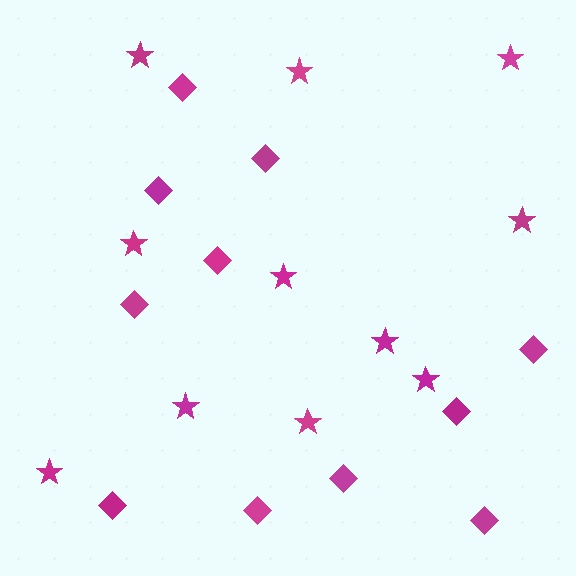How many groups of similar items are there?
There are 2 groups: one group of stars (11) and one group of diamonds (11).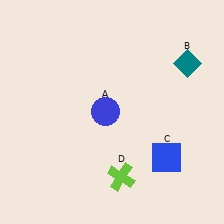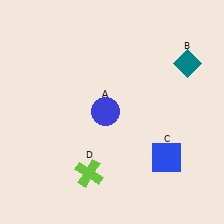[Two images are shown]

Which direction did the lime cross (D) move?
The lime cross (D) moved left.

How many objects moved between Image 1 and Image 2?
1 object moved between the two images.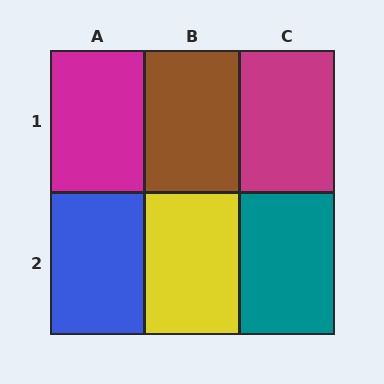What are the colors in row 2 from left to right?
Blue, yellow, teal.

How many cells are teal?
1 cell is teal.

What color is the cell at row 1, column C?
Magenta.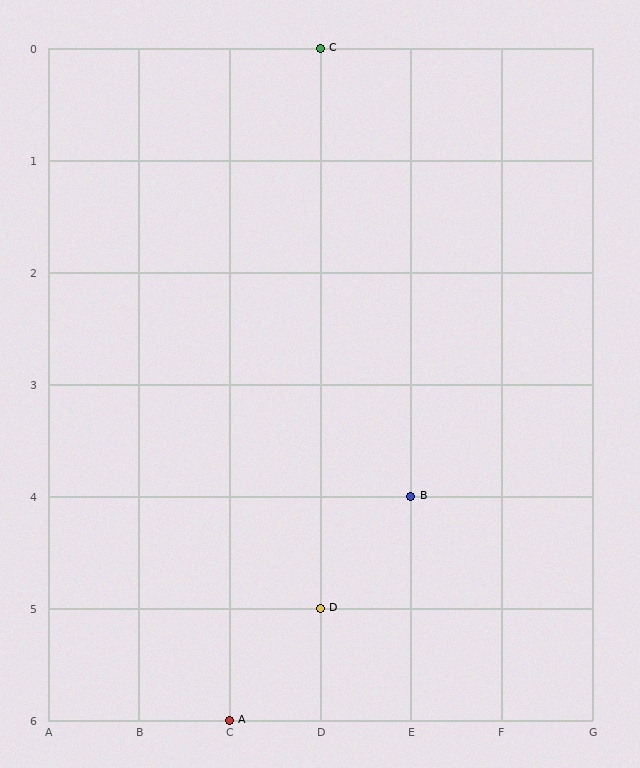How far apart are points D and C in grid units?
Points D and C are 5 rows apart.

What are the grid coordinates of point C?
Point C is at grid coordinates (D, 0).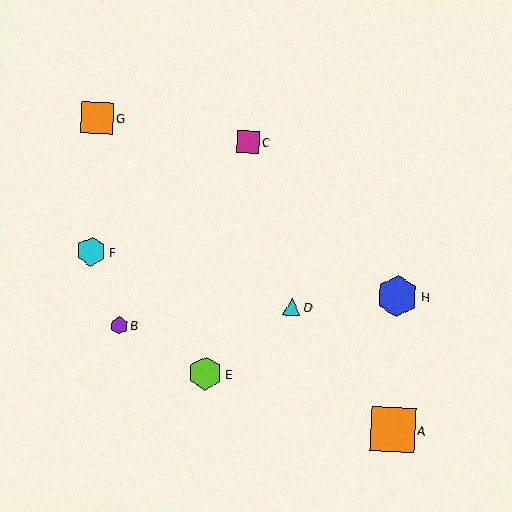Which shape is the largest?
The orange square (labeled A) is the largest.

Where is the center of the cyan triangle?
The center of the cyan triangle is at (292, 307).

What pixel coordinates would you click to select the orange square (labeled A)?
Click at (393, 430) to select the orange square A.